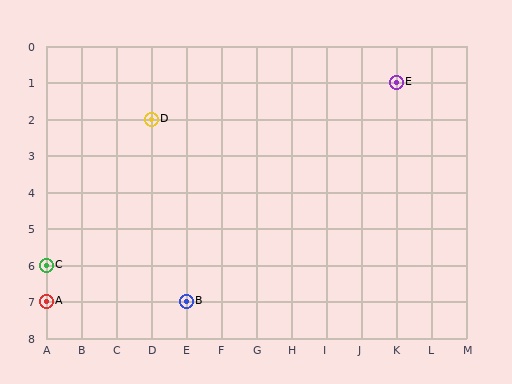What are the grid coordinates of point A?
Point A is at grid coordinates (A, 7).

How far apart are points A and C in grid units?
Points A and C are 1 row apart.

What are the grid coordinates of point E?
Point E is at grid coordinates (K, 1).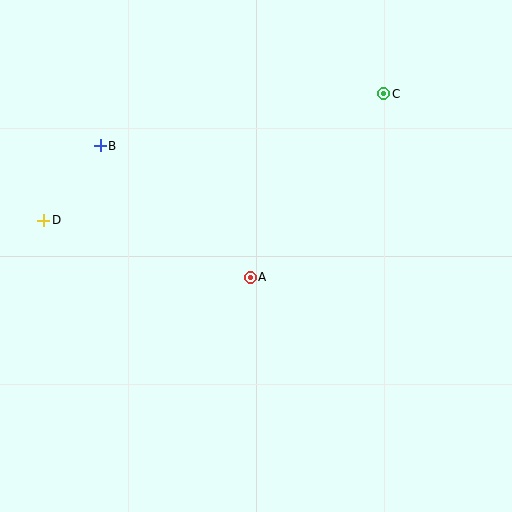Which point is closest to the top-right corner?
Point C is closest to the top-right corner.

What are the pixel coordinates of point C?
Point C is at (384, 94).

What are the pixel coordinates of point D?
Point D is at (44, 220).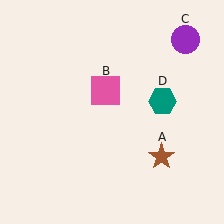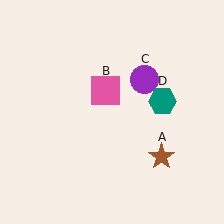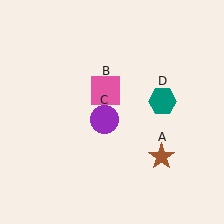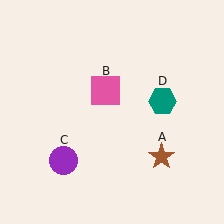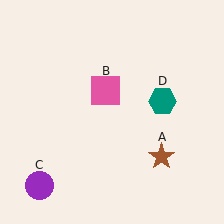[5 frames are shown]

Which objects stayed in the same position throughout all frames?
Brown star (object A) and pink square (object B) and teal hexagon (object D) remained stationary.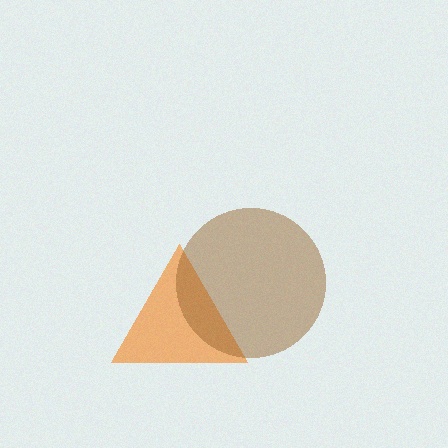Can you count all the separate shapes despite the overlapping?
Yes, there are 2 separate shapes.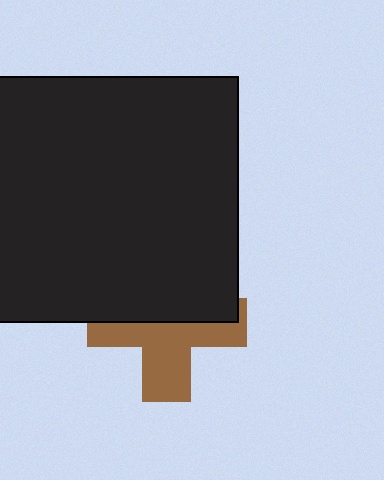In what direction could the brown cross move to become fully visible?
The brown cross could move down. That would shift it out from behind the black square entirely.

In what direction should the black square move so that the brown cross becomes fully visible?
The black square should move up. That is the shortest direction to clear the overlap and leave the brown cross fully visible.